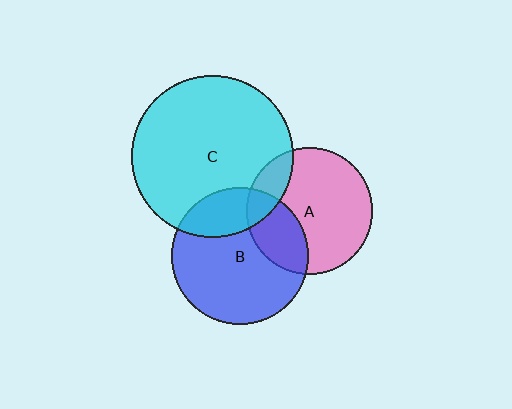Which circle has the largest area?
Circle C (cyan).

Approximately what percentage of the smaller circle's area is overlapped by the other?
Approximately 15%.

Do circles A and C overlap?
Yes.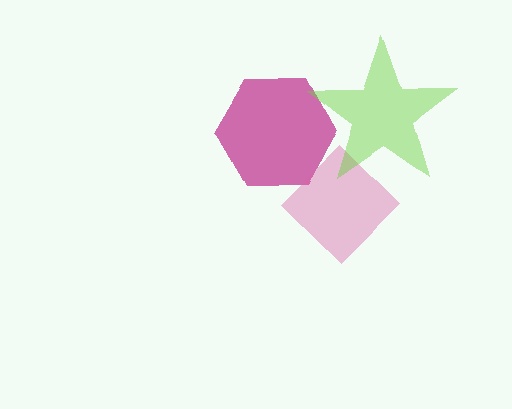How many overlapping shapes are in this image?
There are 3 overlapping shapes in the image.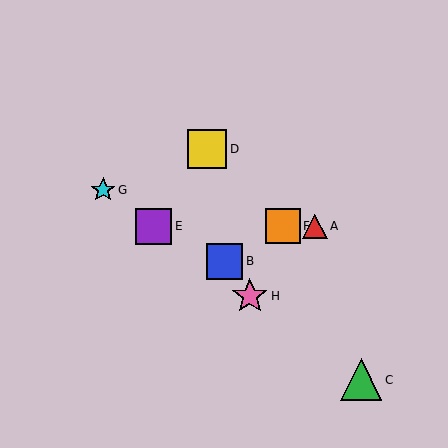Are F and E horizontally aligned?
Yes, both are at y≈226.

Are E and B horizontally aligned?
No, E is at y≈226 and B is at y≈261.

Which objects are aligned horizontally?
Objects A, E, F are aligned horizontally.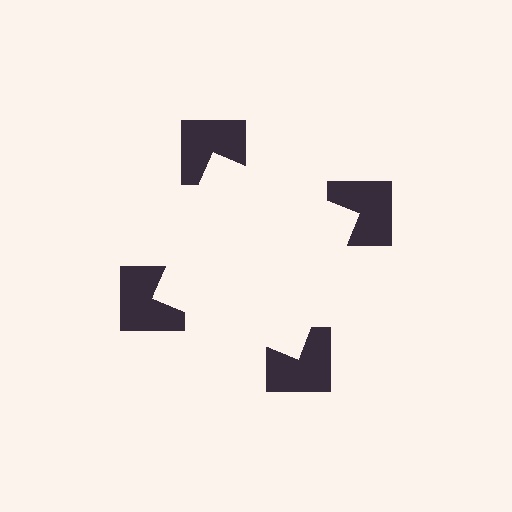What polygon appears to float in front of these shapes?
An illusory square — its edges are inferred from the aligned wedge cuts in the notched squares, not physically drawn.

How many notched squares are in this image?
There are 4 — one at each vertex of the illusory square.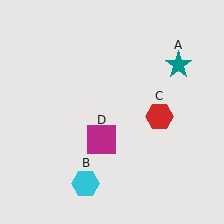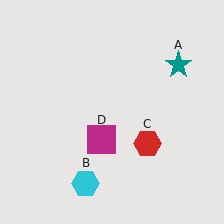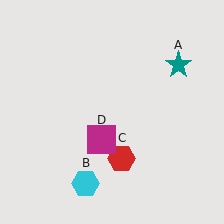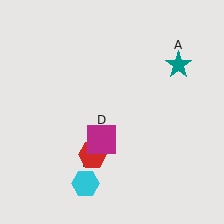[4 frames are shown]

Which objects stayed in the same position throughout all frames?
Teal star (object A) and cyan hexagon (object B) and magenta square (object D) remained stationary.